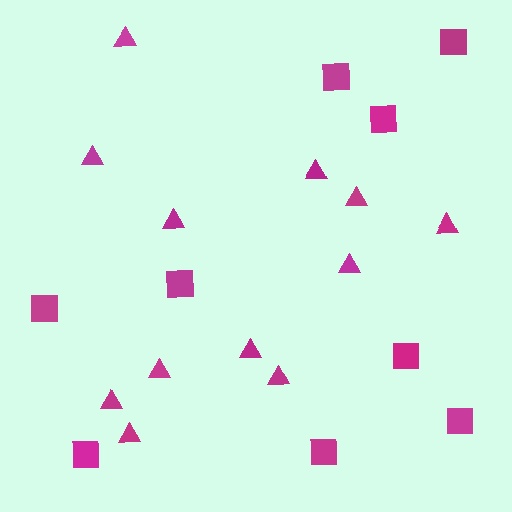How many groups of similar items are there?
There are 2 groups: one group of triangles (12) and one group of squares (9).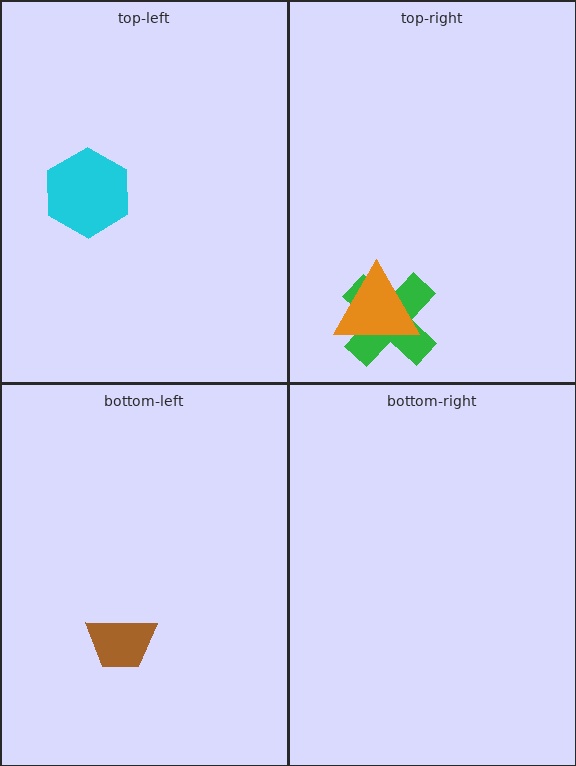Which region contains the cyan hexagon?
The top-left region.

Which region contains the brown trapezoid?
The bottom-left region.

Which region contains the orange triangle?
The top-right region.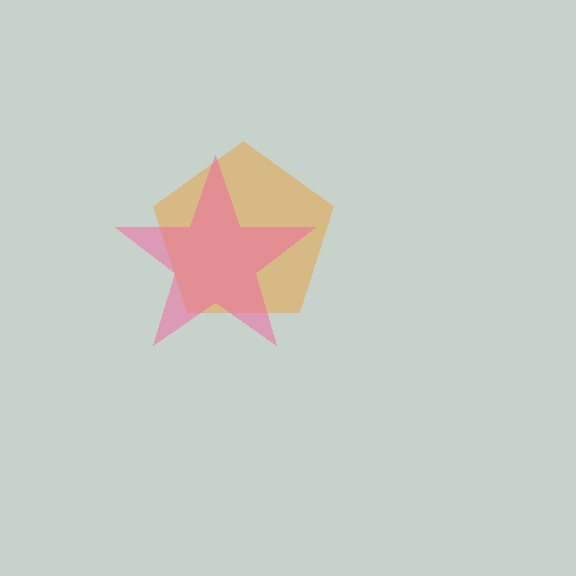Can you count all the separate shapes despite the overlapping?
Yes, there are 2 separate shapes.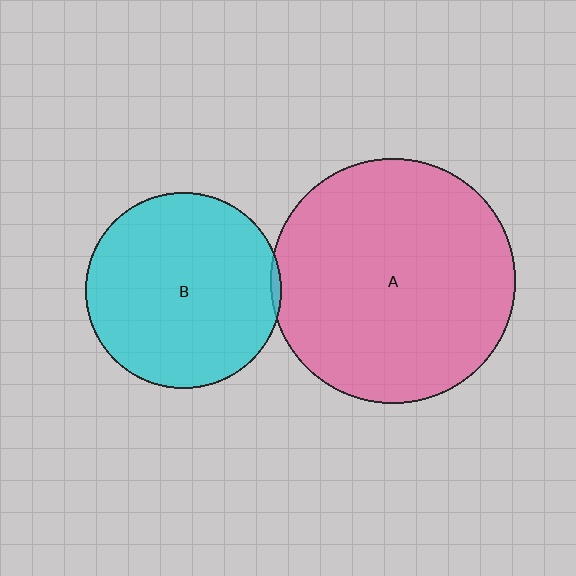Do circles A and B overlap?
Yes.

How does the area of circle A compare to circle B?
Approximately 1.6 times.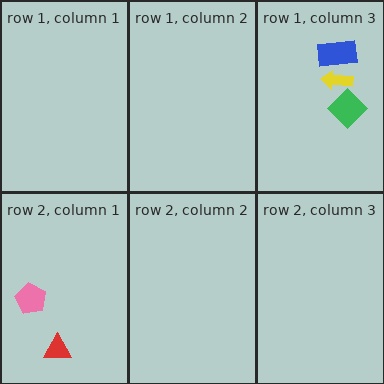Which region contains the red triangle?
The row 2, column 1 region.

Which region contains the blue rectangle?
The row 1, column 3 region.